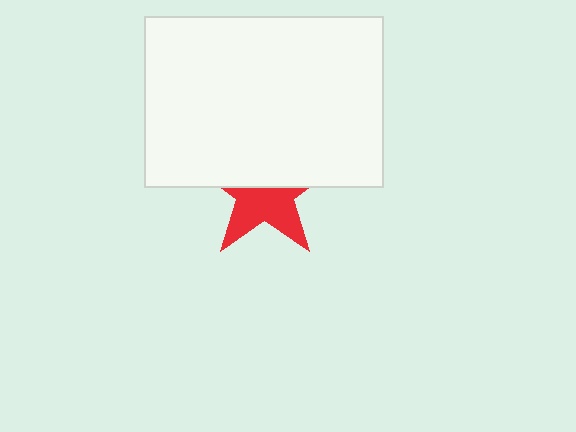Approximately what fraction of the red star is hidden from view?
Roughly 50% of the red star is hidden behind the white rectangle.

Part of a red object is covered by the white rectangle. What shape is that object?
It is a star.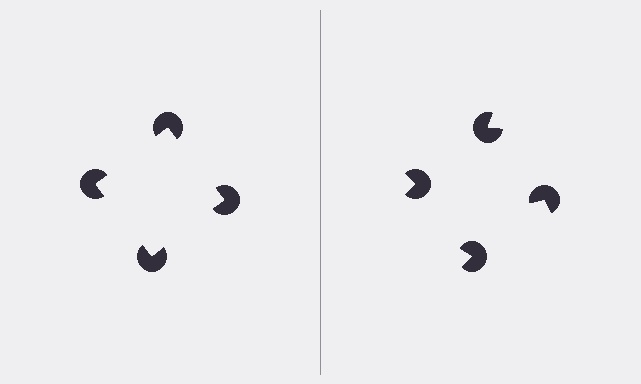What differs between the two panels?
The pac-man discs are positioned identically on both sides; only the wedge orientations differ. On the left they align to a square; on the right they are misaligned.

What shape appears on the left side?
An illusory square.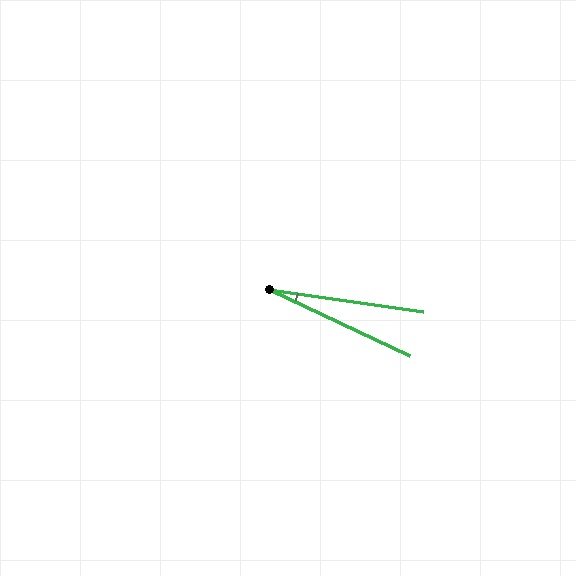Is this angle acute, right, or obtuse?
It is acute.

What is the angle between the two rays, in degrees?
Approximately 17 degrees.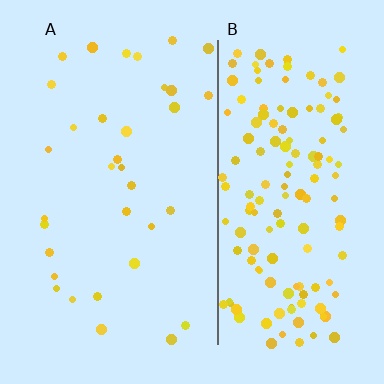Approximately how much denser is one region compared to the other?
Approximately 4.4× — region B over region A.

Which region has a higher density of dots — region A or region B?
B (the right).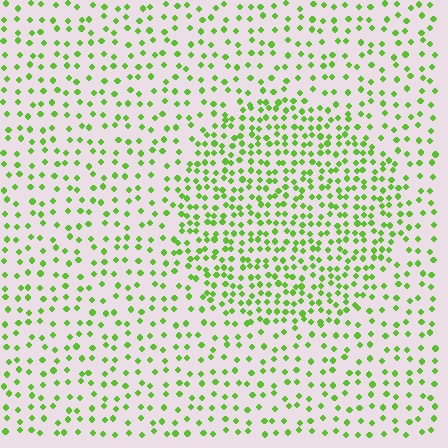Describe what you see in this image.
The image contains small lime elements arranged at two different densities. A circle-shaped region is visible where the elements are more densely packed than the surrounding area.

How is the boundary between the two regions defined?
The boundary is defined by a change in element density (approximately 1.9x ratio). All elements are the same color, size, and shape.